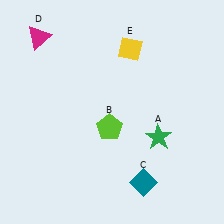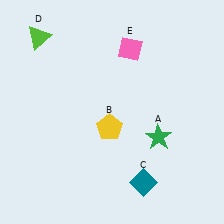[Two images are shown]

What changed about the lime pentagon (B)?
In Image 1, B is lime. In Image 2, it changed to yellow.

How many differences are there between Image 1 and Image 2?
There are 3 differences between the two images.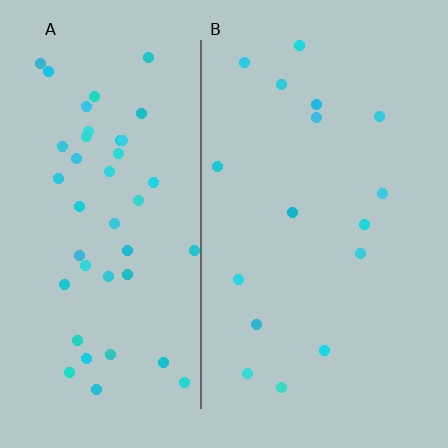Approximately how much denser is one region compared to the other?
Approximately 2.7× — region A over region B.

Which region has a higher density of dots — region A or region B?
A (the left).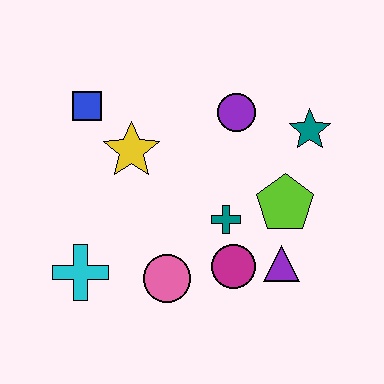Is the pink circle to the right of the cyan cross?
Yes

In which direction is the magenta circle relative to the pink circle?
The magenta circle is to the right of the pink circle.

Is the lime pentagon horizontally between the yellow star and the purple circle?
No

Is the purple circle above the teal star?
Yes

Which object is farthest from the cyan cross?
The teal star is farthest from the cyan cross.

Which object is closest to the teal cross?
The magenta circle is closest to the teal cross.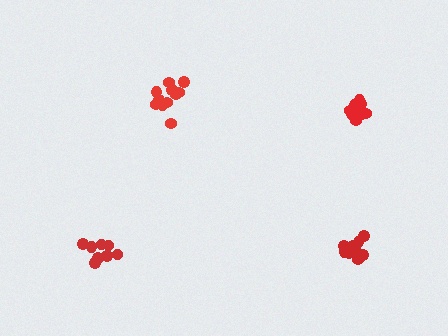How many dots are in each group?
Group 1: 11 dots, Group 2: 9 dots, Group 3: 11 dots, Group 4: 9 dots (40 total).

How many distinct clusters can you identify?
There are 4 distinct clusters.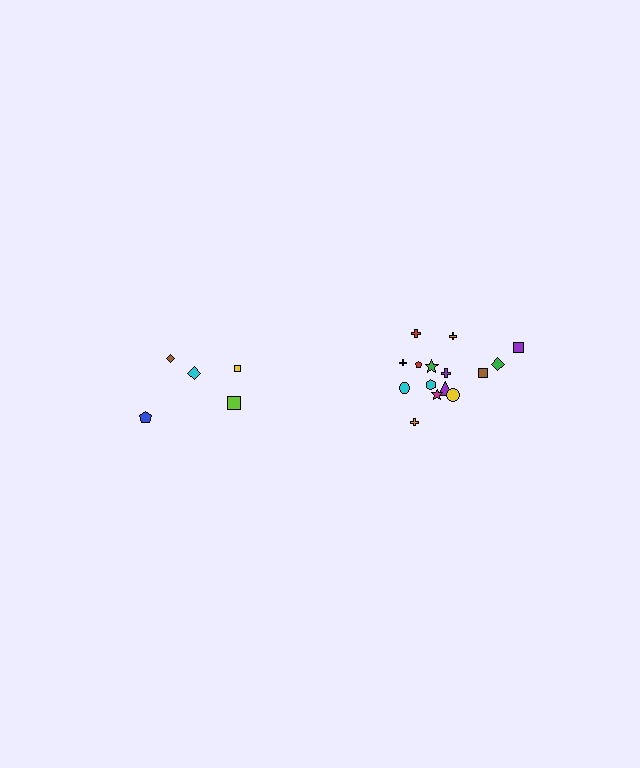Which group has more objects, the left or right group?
The right group.